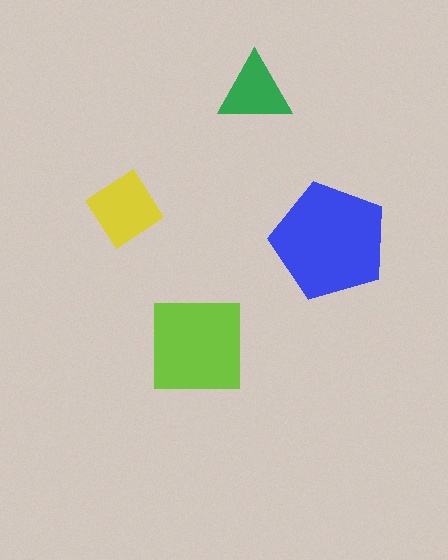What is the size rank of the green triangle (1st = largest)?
4th.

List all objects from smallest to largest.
The green triangle, the yellow diamond, the lime square, the blue pentagon.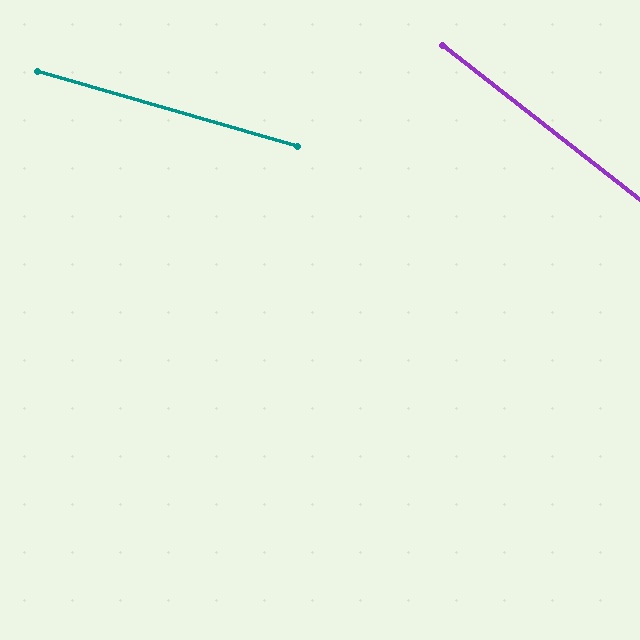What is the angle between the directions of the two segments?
Approximately 22 degrees.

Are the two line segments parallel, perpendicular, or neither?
Neither parallel nor perpendicular — they differ by about 22°.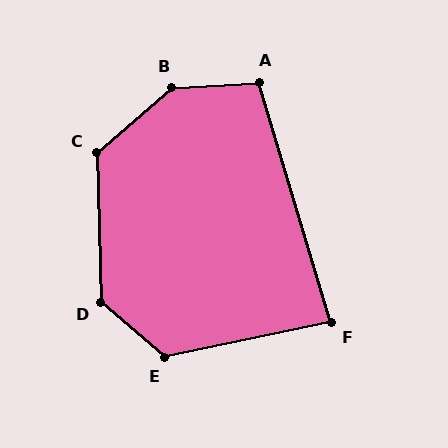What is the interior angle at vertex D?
Approximately 133 degrees (obtuse).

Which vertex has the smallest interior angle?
F, at approximately 85 degrees.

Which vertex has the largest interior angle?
B, at approximately 143 degrees.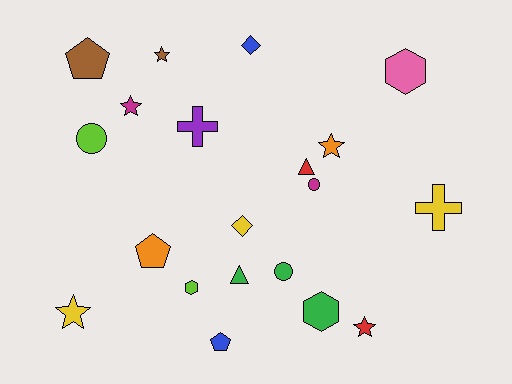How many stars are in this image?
There are 5 stars.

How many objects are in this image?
There are 20 objects.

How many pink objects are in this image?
There is 1 pink object.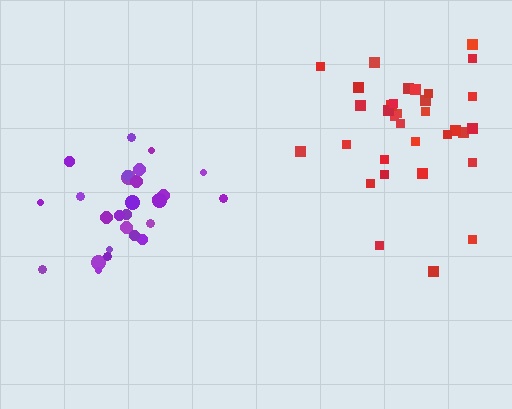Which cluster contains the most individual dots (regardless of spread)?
Red (33).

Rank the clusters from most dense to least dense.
purple, red.